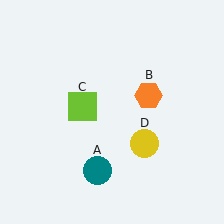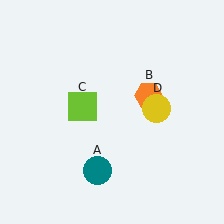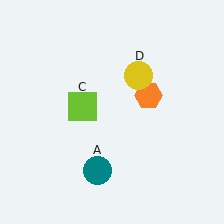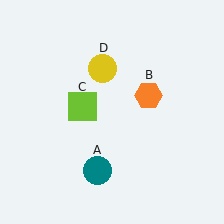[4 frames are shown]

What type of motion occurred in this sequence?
The yellow circle (object D) rotated counterclockwise around the center of the scene.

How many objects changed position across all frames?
1 object changed position: yellow circle (object D).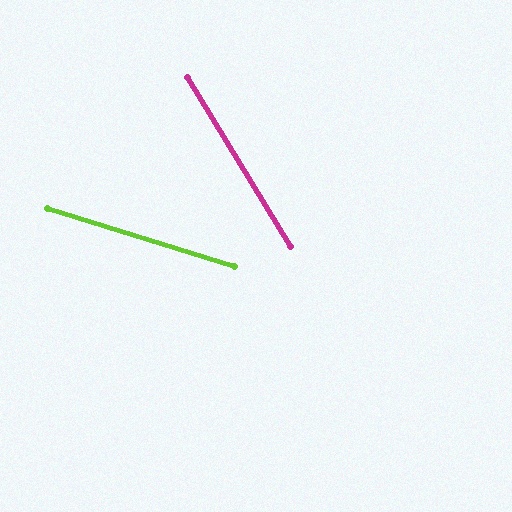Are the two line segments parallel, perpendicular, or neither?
Neither parallel nor perpendicular — they differ by about 42°.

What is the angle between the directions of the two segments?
Approximately 42 degrees.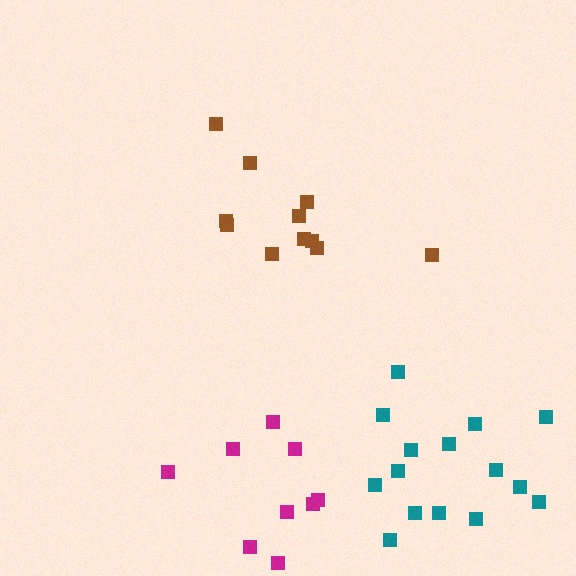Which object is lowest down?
The magenta cluster is bottommost.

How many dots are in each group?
Group 1: 11 dots, Group 2: 9 dots, Group 3: 15 dots (35 total).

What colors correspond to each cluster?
The clusters are colored: brown, magenta, teal.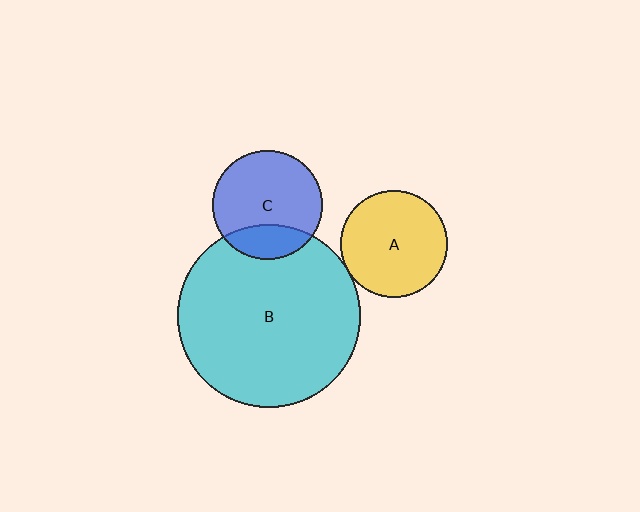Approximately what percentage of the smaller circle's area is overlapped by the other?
Approximately 5%.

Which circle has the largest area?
Circle B (cyan).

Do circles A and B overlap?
Yes.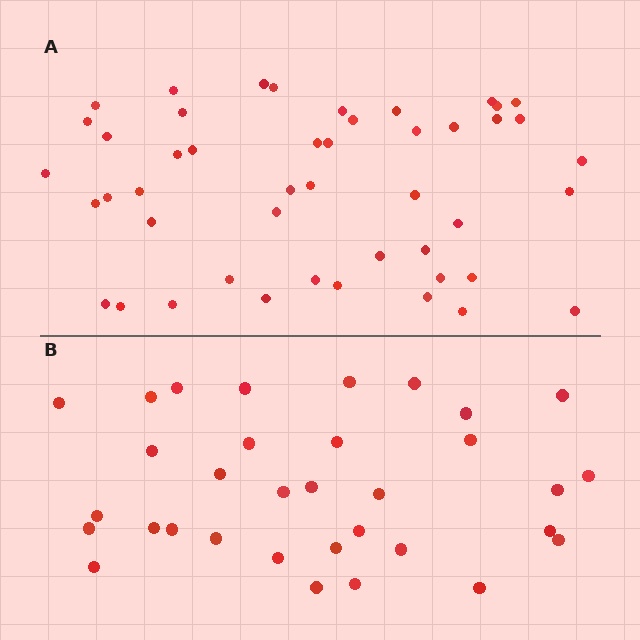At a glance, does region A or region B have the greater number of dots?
Region A (the top region) has more dots.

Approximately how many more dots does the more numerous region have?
Region A has approximately 15 more dots than region B.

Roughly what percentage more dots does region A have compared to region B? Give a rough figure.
About 40% more.